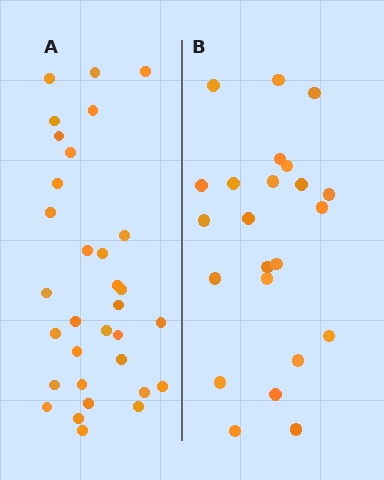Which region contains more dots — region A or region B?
Region A (the left region) has more dots.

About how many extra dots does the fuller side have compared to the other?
Region A has roughly 8 or so more dots than region B.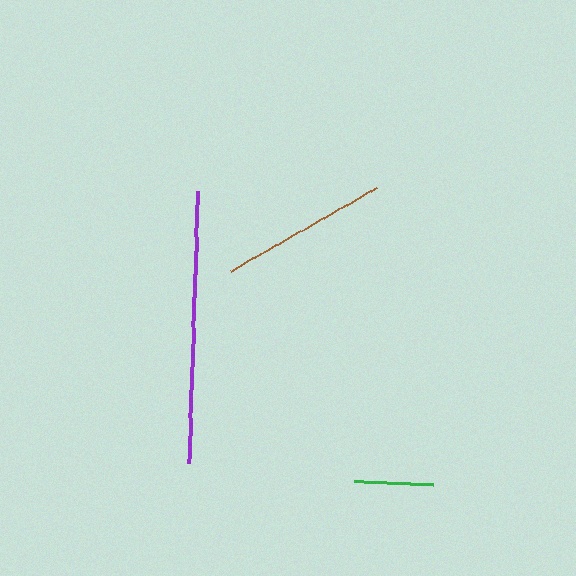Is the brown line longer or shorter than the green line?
The brown line is longer than the green line.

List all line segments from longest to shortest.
From longest to shortest: purple, brown, green.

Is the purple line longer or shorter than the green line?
The purple line is longer than the green line.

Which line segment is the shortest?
The green line is the shortest at approximately 79 pixels.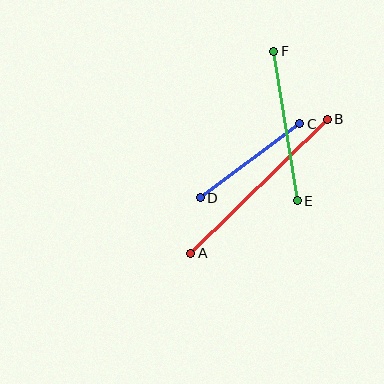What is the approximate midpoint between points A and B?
The midpoint is at approximately (259, 186) pixels.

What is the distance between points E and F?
The distance is approximately 151 pixels.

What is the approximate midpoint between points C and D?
The midpoint is at approximately (250, 161) pixels.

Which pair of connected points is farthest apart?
Points A and B are farthest apart.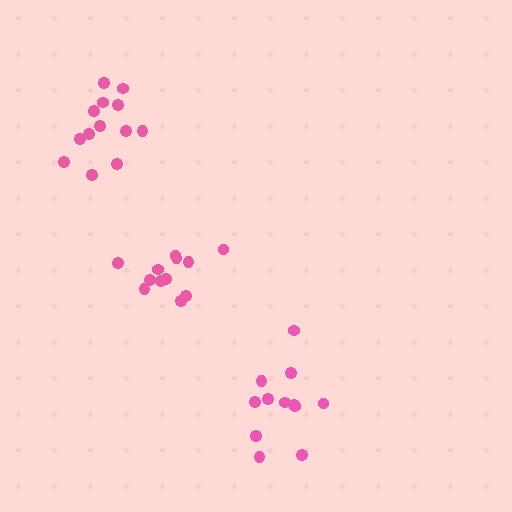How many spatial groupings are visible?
There are 3 spatial groupings.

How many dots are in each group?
Group 1: 12 dots, Group 2: 13 dots, Group 3: 12 dots (37 total).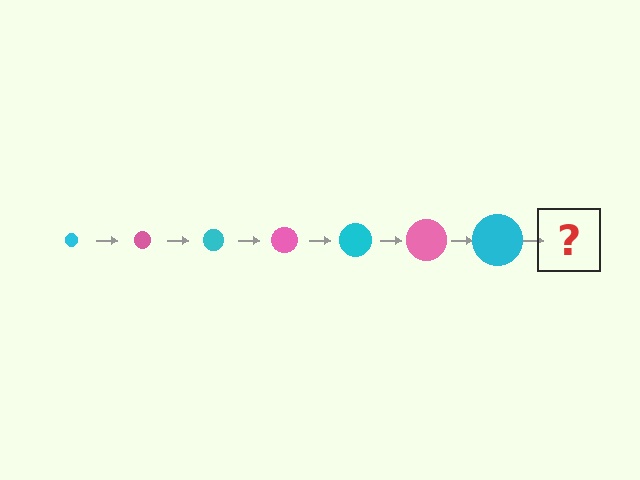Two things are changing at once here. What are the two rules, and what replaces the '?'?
The two rules are that the circle grows larger each step and the color cycles through cyan and pink. The '?' should be a pink circle, larger than the previous one.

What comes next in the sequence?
The next element should be a pink circle, larger than the previous one.